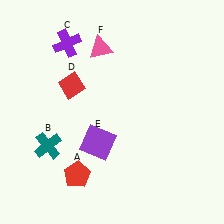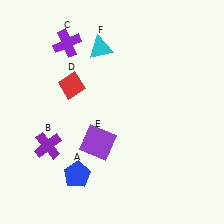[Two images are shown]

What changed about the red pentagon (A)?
In Image 1, A is red. In Image 2, it changed to blue.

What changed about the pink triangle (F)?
In Image 1, F is pink. In Image 2, it changed to cyan.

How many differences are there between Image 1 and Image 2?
There are 3 differences between the two images.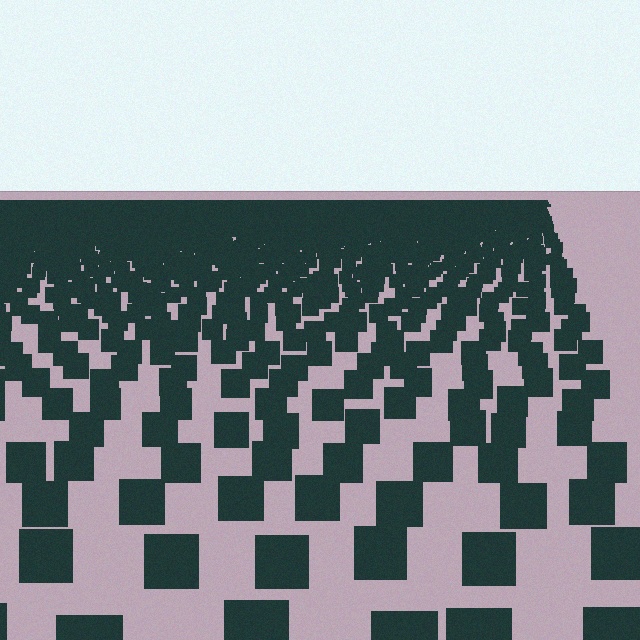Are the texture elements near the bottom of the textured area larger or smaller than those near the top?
Larger. Near the bottom, elements are closer to the viewer and appear at a bigger on-screen size.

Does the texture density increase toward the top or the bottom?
Density increases toward the top.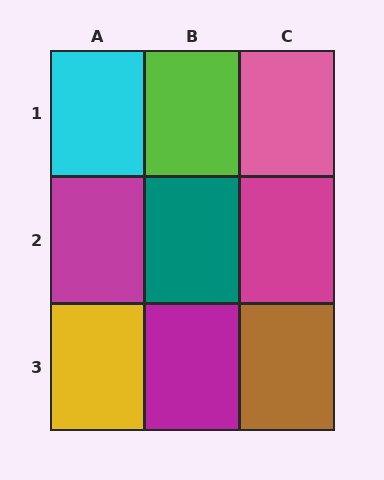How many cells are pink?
1 cell is pink.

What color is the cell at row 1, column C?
Pink.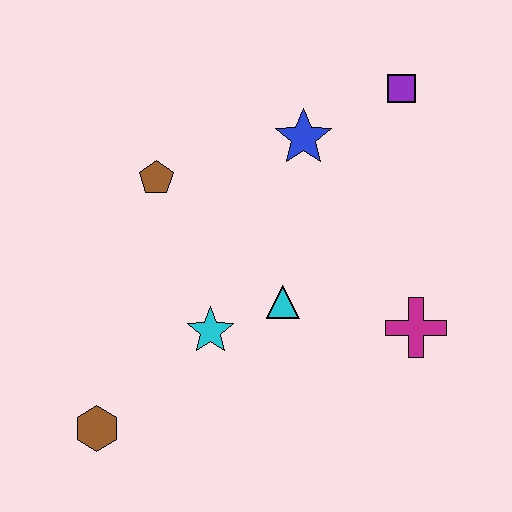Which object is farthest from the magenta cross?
The brown hexagon is farthest from the magenta cross.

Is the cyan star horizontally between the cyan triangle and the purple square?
No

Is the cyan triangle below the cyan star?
No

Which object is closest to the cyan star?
The cyan triangle is closest to the cyan star.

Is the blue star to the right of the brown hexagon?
Yes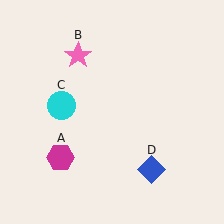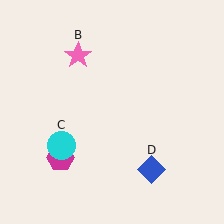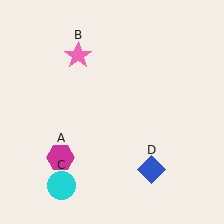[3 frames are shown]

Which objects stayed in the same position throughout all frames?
Magenta hexagon (object A) and pink star (object B) and blue diamond (object D) remained stationary.